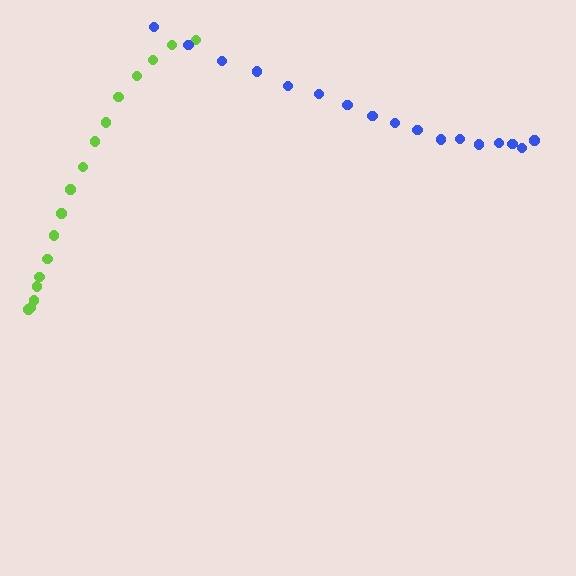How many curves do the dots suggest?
There are 2 distinct paths.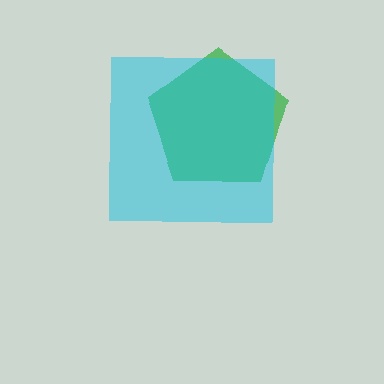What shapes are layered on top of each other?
The layered shapes are: a green pentagon, a cyan square.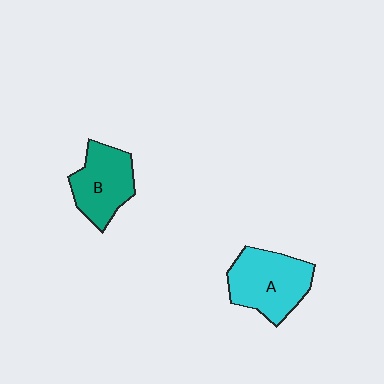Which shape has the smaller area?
Shape B (teal).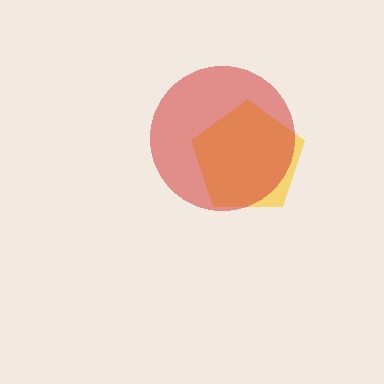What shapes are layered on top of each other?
The layered shapes are: a yellow pentagon, a red circle.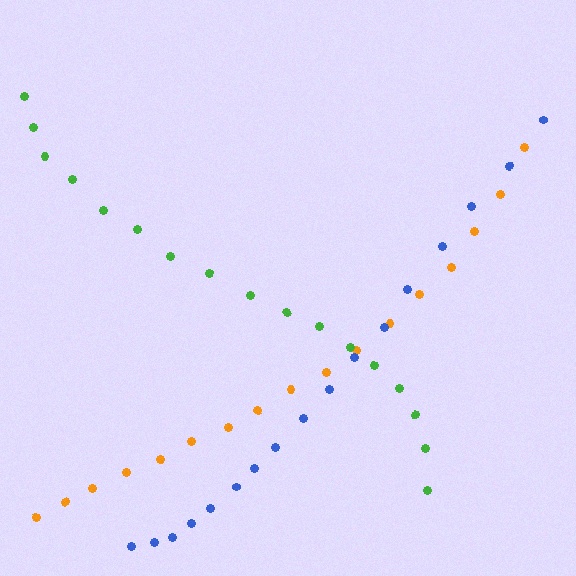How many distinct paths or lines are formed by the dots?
There are 3 distinct paths.